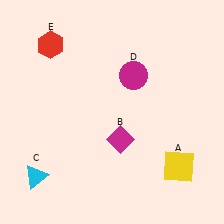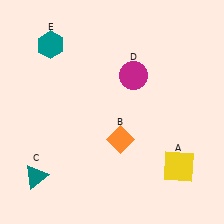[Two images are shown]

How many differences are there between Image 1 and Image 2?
There are 3 differences between the two images.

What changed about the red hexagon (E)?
In Image 1, E is red. In Image 2, it changed to teal.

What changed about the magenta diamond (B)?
In Image 1, B is magenta. In Image 2, it changed to orange.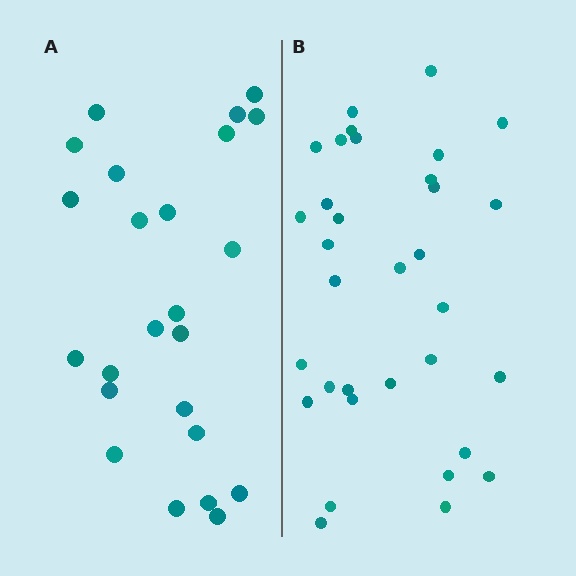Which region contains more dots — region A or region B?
Region B (the right region) has more dots.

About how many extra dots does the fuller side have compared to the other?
Region B has roughly 8 or so more dots than region A.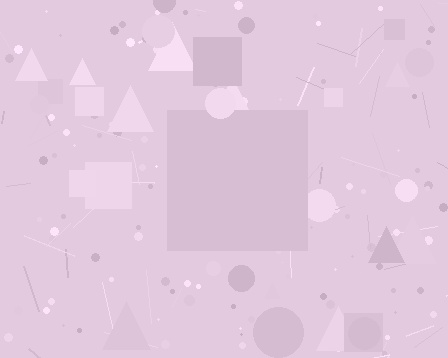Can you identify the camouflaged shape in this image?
The camouflaged shape is a square.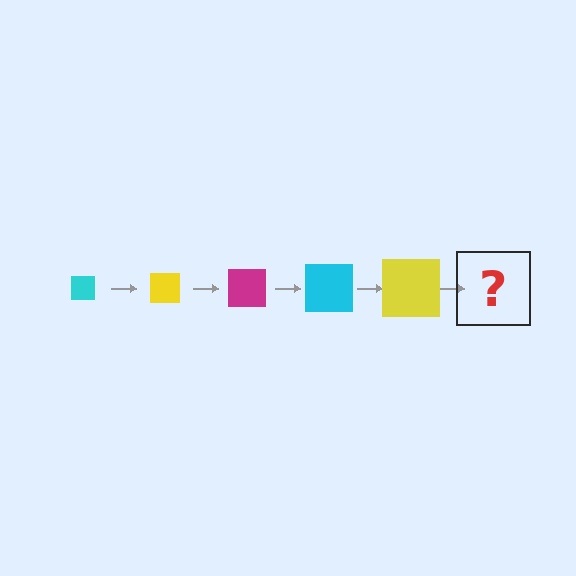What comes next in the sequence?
The next element should be a magenta square, larger than the previous one.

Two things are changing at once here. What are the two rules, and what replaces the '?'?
The two rules are that the square grows larger each step and the color cycles through cyan, yellow, and magenta. The '?' should be a magenta square, larger than the previous one.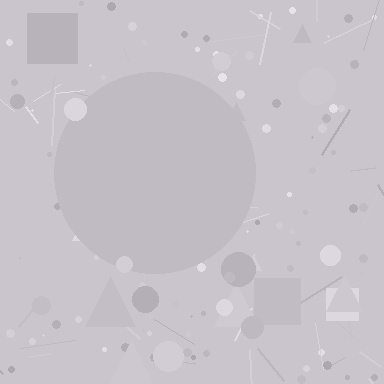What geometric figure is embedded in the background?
A circle is embedded in the background.